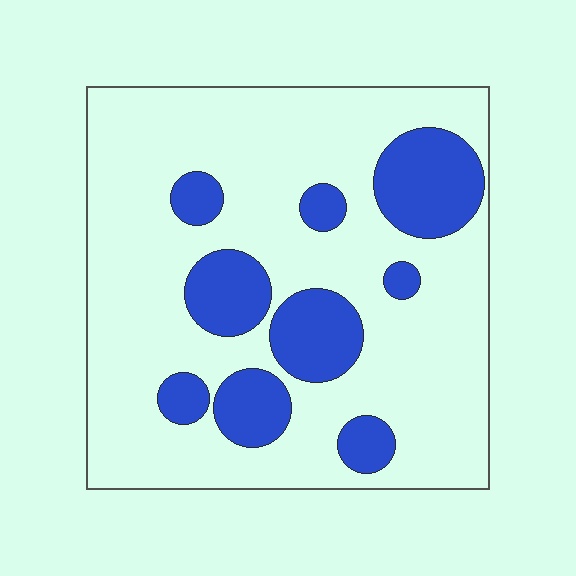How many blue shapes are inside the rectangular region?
9.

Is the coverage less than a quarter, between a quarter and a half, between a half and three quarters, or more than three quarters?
Less than a quarter.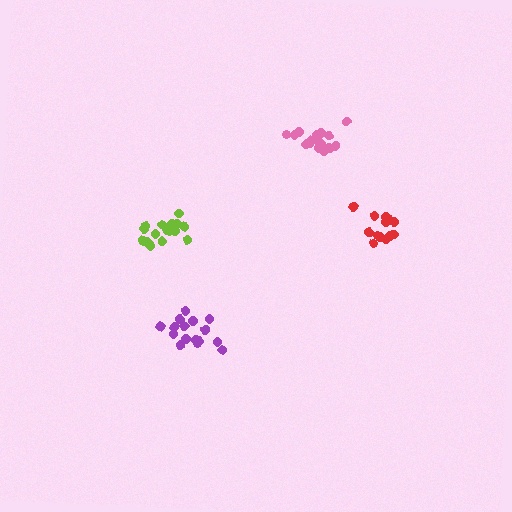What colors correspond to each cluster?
The clusters are colored: red, lime, pink, purple.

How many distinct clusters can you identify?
There are 4 distinct clusters.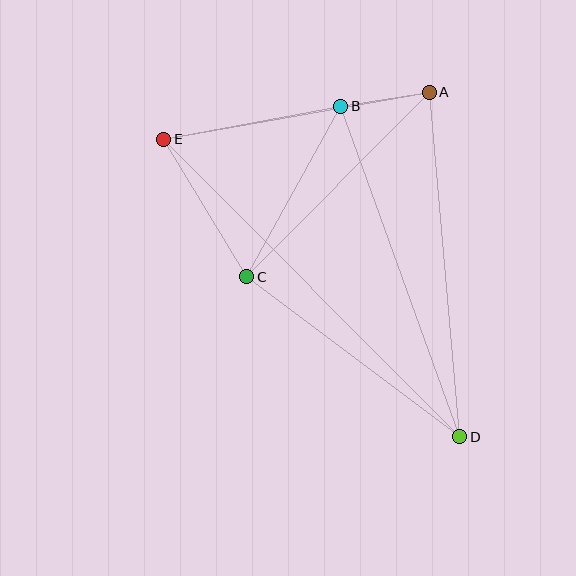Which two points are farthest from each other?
Points D and E are farthest from each other.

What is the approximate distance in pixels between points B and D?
The distance between B and D is approximately 351 pixels.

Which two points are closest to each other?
Points A and B are closest to each other.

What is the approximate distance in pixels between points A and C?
The distance between A and C is approximately 259 pixels.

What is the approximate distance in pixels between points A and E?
The distance between A and E is approximately 270 pixels.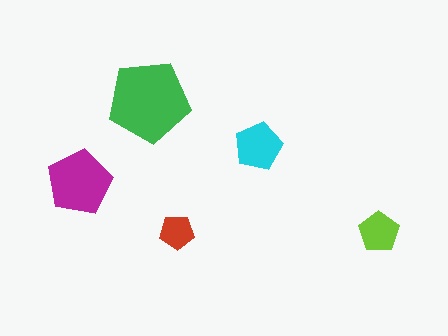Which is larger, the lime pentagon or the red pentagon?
The lime one.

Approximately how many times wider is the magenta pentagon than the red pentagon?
About 2 times wider.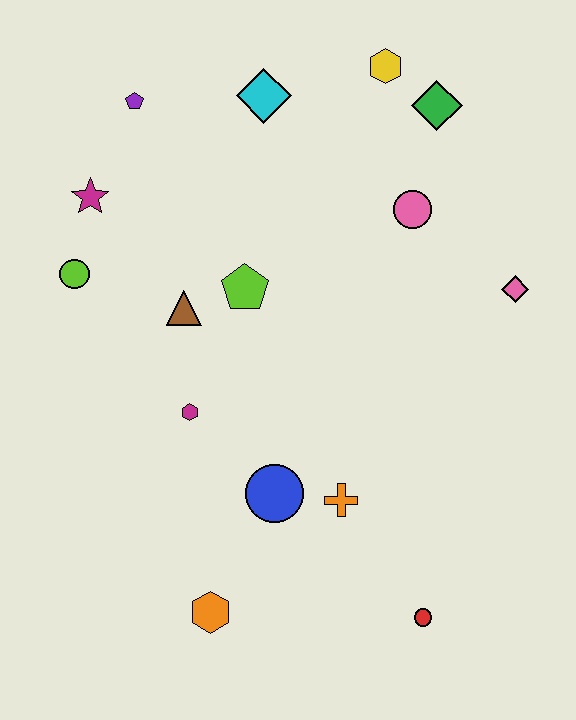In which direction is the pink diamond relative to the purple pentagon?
The pink diamond is to the right of the purple pentagon.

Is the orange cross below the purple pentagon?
Yes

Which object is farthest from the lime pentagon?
The red circle is farthest from the lime pentagon.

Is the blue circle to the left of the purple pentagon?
No